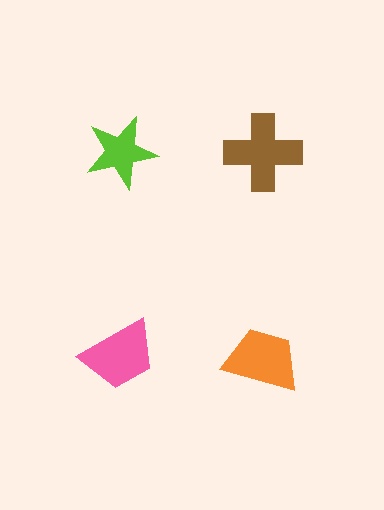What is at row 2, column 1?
A pink trapezoid.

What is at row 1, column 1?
A lime star.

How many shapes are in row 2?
2 shapes.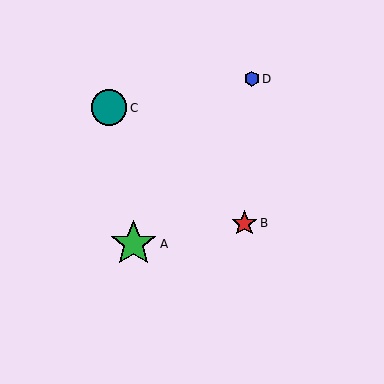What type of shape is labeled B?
Shape B is a red star.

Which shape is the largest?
The green star (labeled A) is the largest.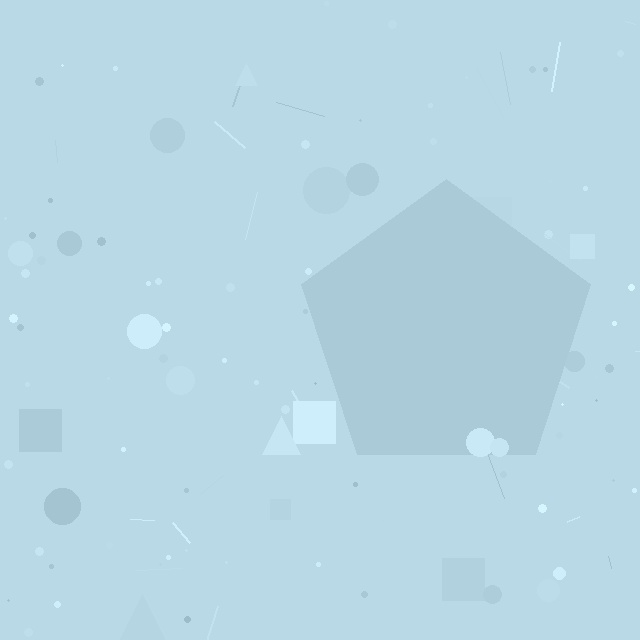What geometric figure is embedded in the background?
A pentagon is embedded in the background.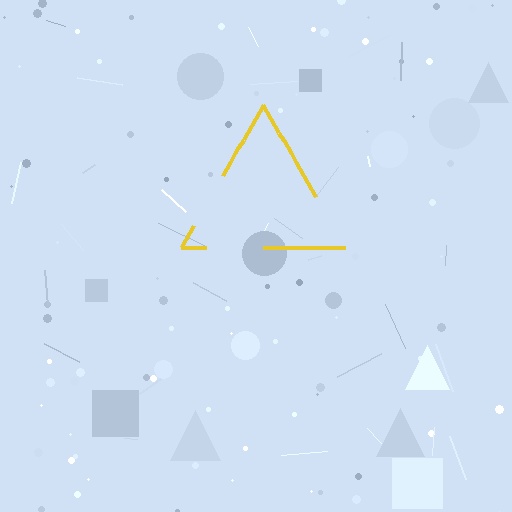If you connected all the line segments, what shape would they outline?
They would outline a triangle.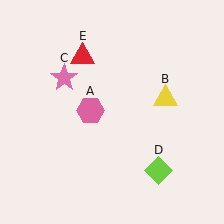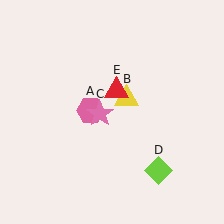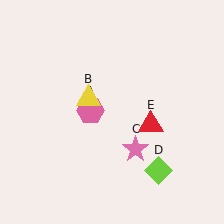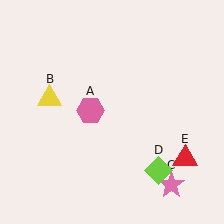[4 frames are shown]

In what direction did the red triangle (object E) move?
The red triangle (object E) moved down and to the right.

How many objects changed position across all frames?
3 objects changed position: yellow triangle (object B), pink star (object C), red triangle (object E).